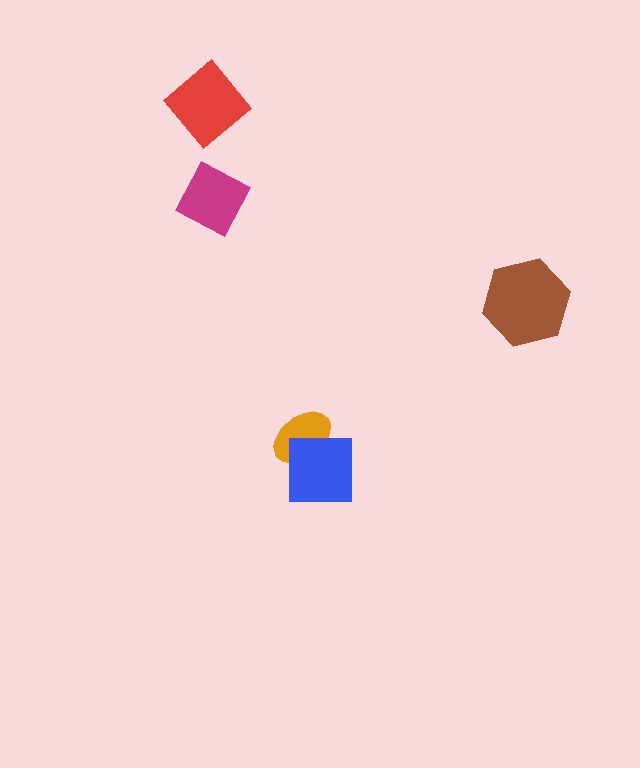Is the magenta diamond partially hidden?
No, no other shape covers it.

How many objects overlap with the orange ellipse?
1 object overlaps with the orange ellipse.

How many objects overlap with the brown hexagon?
0 objects overlap with the brown hexagon.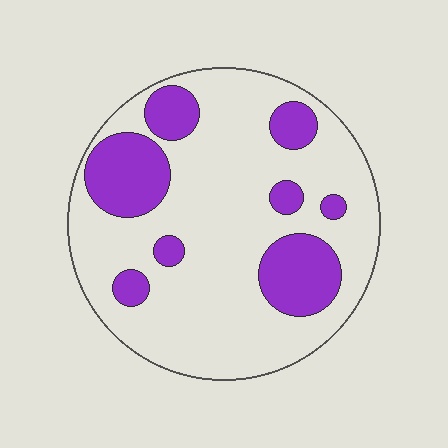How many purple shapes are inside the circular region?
8.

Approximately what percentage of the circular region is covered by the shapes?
Approximately 25%.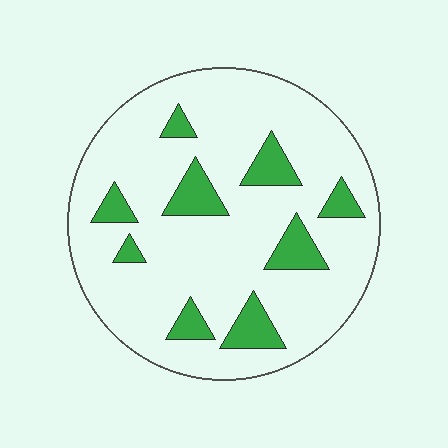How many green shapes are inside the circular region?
9.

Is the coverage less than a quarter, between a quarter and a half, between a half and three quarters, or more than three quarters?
Less than a quarter.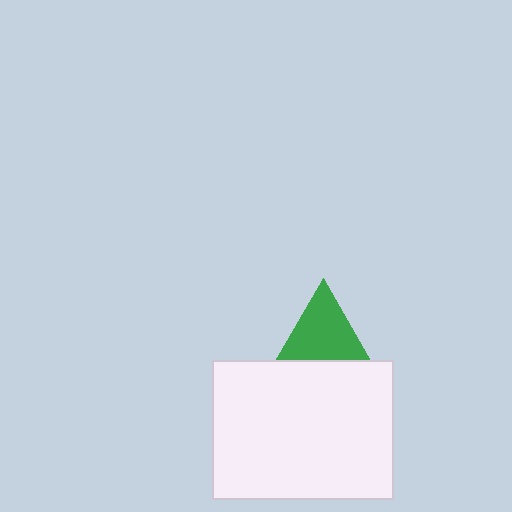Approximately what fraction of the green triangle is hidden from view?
Roughly 33% of the green triangle is hidden behind the white rectangle.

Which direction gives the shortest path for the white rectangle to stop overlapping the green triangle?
Moving down gives the shortest separation.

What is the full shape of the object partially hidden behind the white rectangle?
The partially hidden object is a green triangle.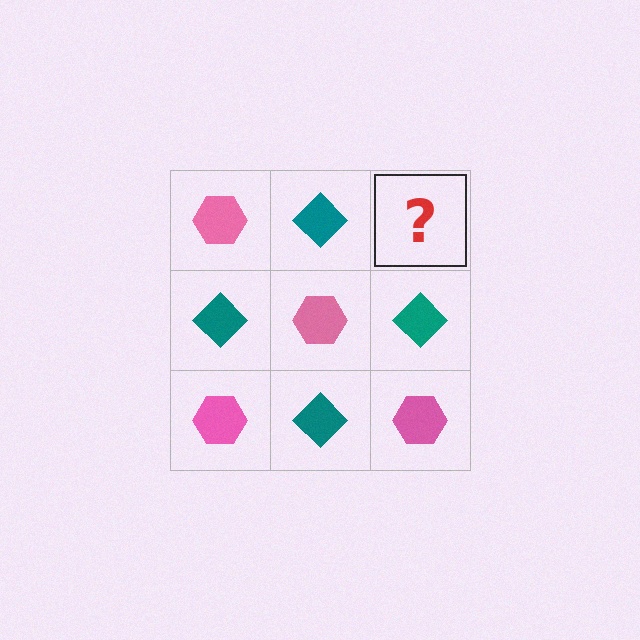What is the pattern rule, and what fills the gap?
The rule is that it alternates pink hexagon and teal diamond in a checkerboard pattern. The gap should be filled with a pink hexagon.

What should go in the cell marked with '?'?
The missing cell should contain a pink hexagon.